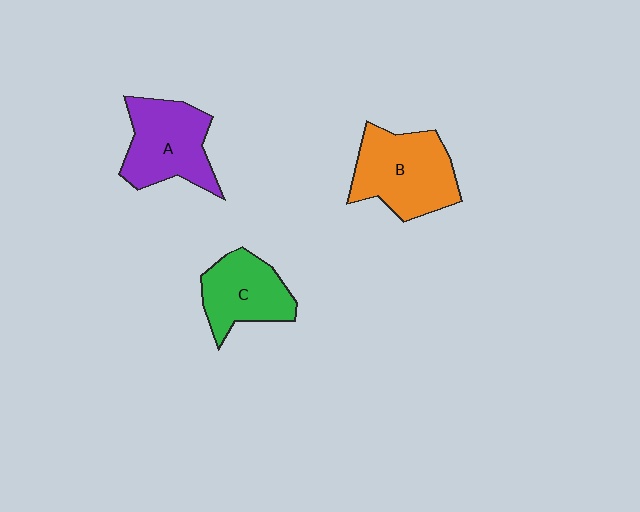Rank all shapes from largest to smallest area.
From largest to smallest: B (orange), A (purple), C (green).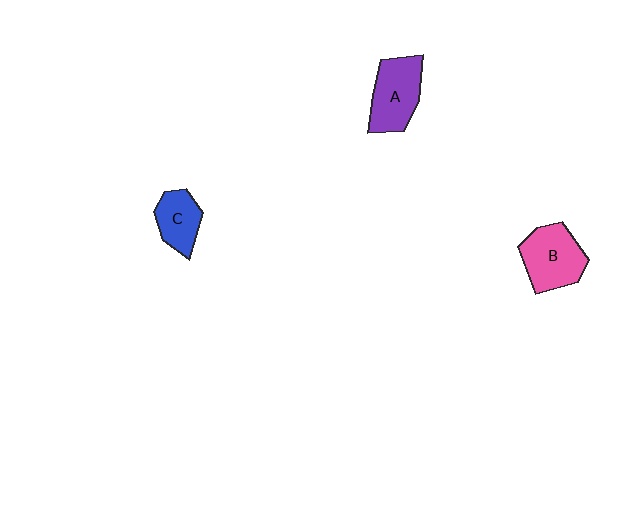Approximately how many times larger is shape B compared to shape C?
Approximately 1.5 times.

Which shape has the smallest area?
Shape C (blue).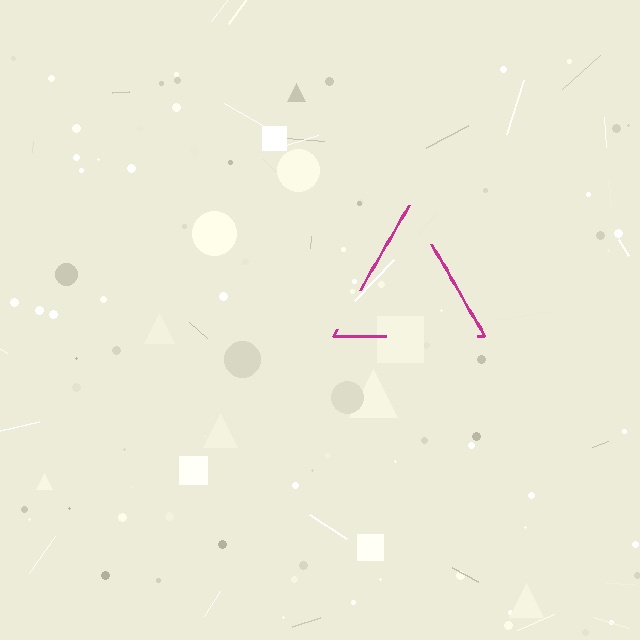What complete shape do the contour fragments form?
The contour fragments form a triangle.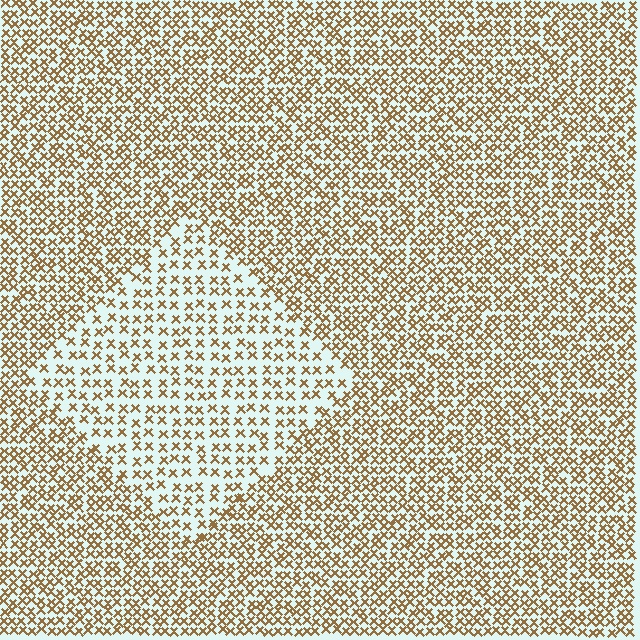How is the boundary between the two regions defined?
The boundary is defined by a change in element density (approximately 1.9x ratio). All elements are the same color, size, and shape.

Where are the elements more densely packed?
The elements are more densely packed outside the diamond boundary.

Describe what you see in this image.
The image contains small brown elements arranged at two different densities. A diamond-shaped region is visible where the elements are less densely packed than the surrounding area.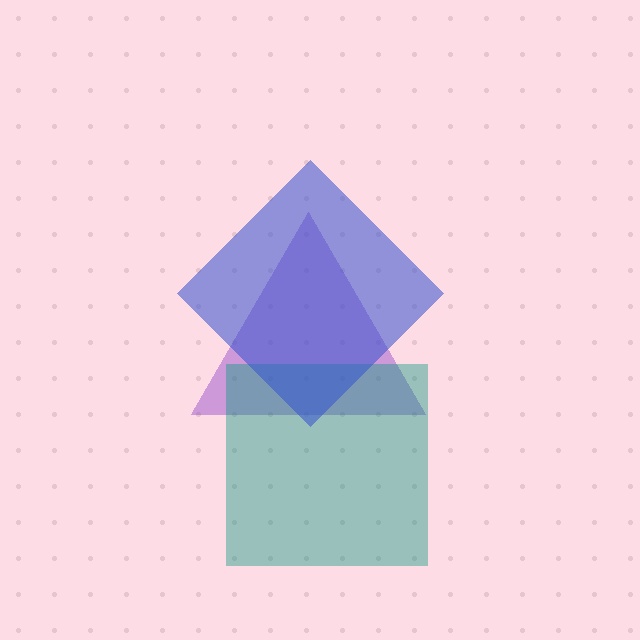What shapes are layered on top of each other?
The layered shapes are: a purple triangle, a teal square, a blue diamond.